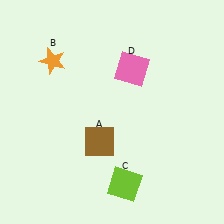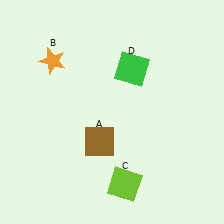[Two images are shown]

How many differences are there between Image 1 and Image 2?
There is 1 difference between the two images.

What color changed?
The square (D) changed from pink in Image 1 to green in Image 2.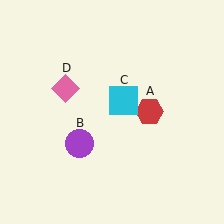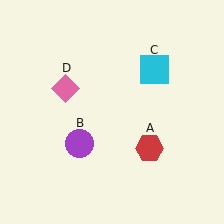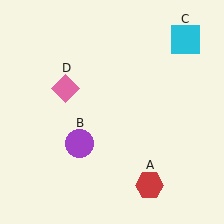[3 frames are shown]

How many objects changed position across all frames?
2 objects changed position: red hexagon (object A), cyan square (object C).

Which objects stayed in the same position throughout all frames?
Purple circle (object B) and pink diamond (object D) remained stationary.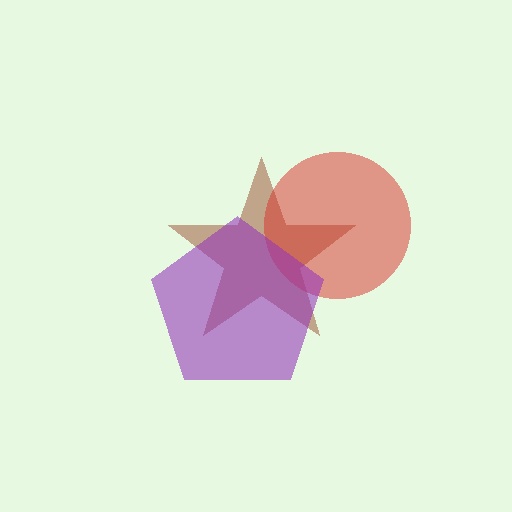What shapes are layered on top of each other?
The layered shapes are: a brown star, a red circle, a purple pentagon.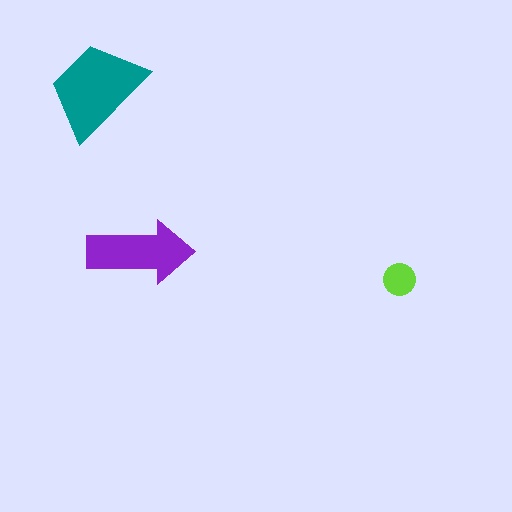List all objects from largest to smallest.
The teal trapezoid, the purple arrow, the lime circle.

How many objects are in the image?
There are 3 objects in the image.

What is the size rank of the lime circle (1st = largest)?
3rd.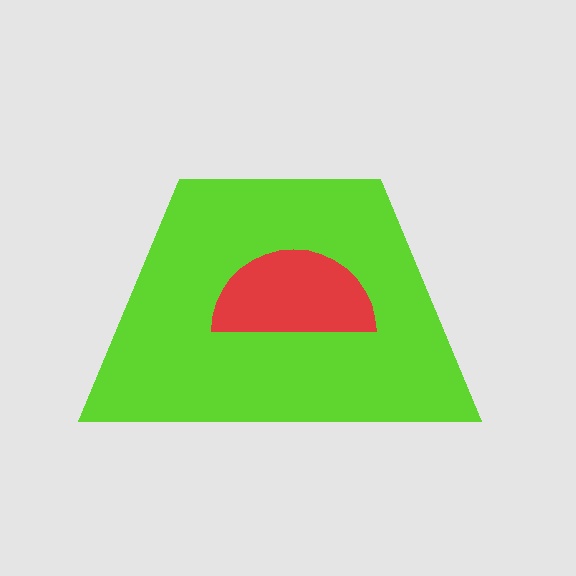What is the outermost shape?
The lime trapezoid.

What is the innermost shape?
The red semicircle.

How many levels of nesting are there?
2.